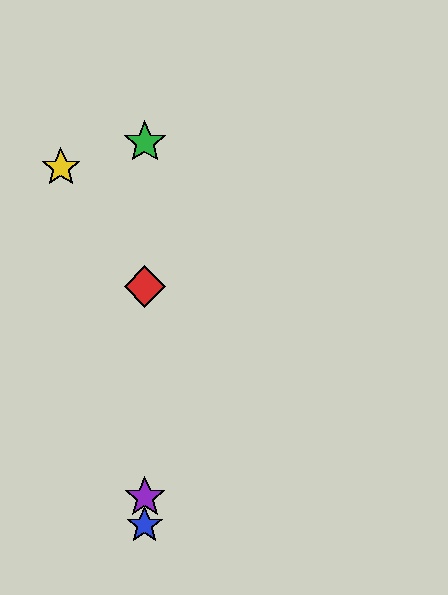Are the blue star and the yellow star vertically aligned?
No, the blue star is at x≈145 and the yellow star is at x≈61.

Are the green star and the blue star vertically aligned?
Yes, both are at x≈145.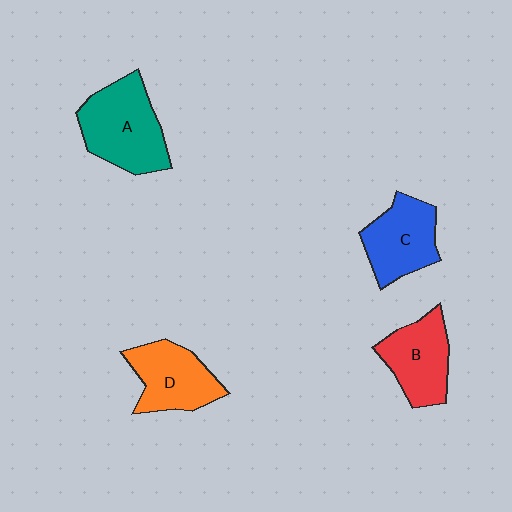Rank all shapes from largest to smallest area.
From largest to smallest: A (teal), D (orange), C (blue), B (red).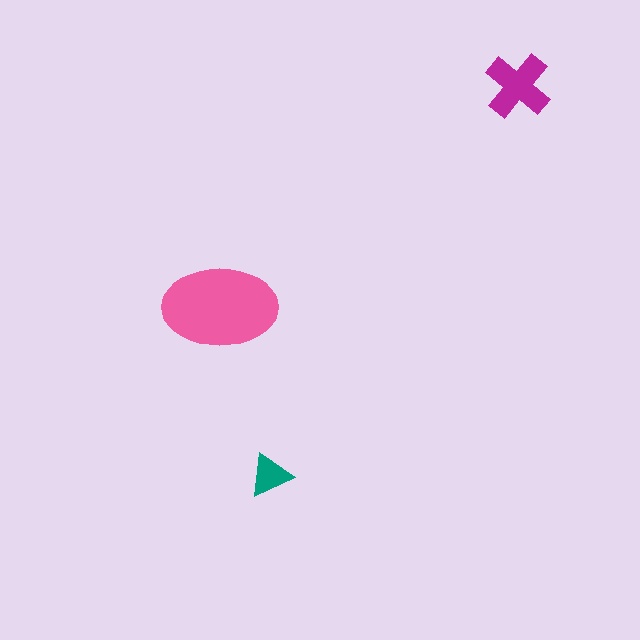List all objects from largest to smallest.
The pink ellipse, the magenta cross, the teal triangle.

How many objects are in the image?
There are 3 objects in the image.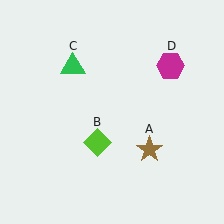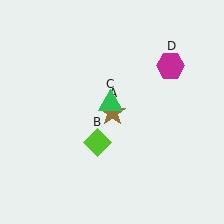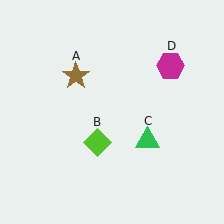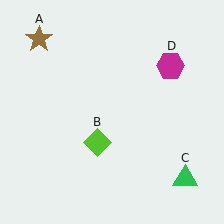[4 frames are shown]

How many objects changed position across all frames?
2 objects changed position: brown star (object A), green triangle (object C).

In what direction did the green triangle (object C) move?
The green triangle (object C) moved down and to the right.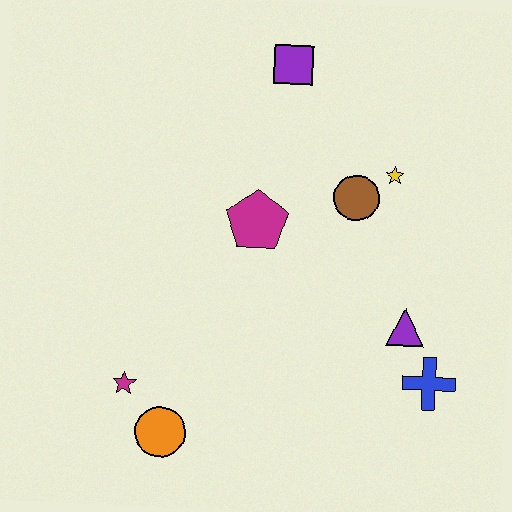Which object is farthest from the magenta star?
The purple square is farthest from the magenta star.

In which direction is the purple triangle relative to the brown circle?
The purple triangle is below the brown circle.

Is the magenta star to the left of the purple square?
Yes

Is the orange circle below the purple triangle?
Yes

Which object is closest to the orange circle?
The magenta star is closest to the orange circle.